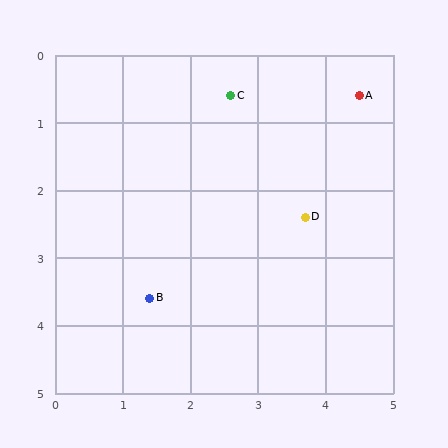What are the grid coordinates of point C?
Point C is at approximately (2.6, 0.6).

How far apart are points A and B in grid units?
Points A and B are about 4.3 grid units apart.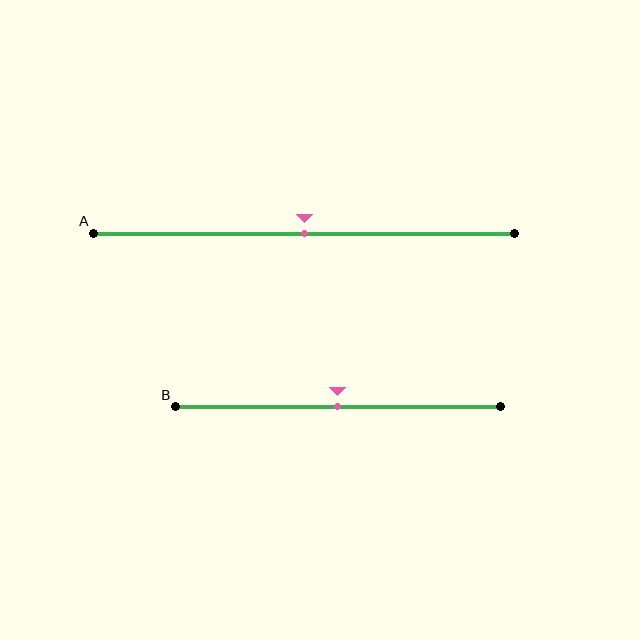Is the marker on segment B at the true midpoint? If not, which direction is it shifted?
Yes, the marker on segment B is at the true midpoint.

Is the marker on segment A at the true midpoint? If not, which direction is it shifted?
Yes, the marker on segment A is at the true midpoint.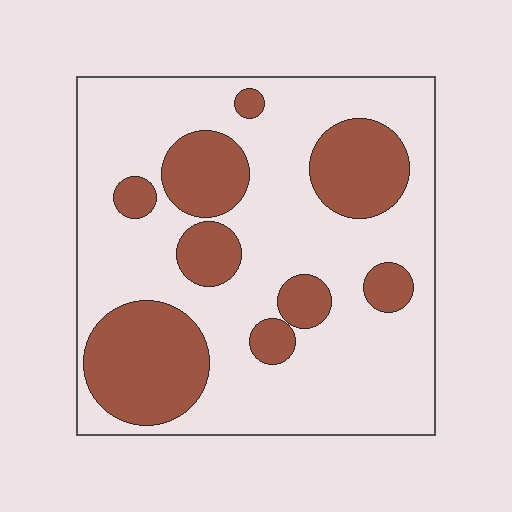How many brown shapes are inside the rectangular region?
9.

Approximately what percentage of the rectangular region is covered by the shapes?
Approximately 30%.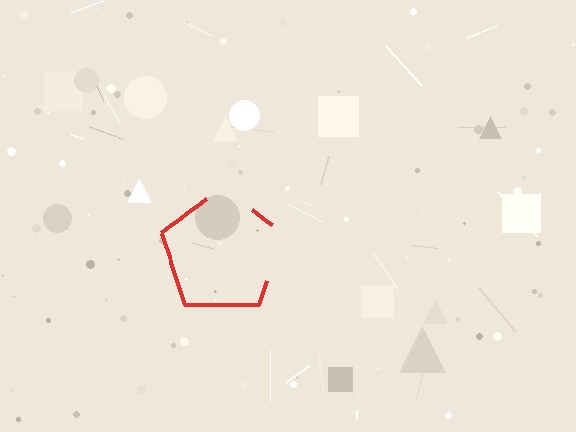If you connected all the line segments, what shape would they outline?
They would outline a pentagon.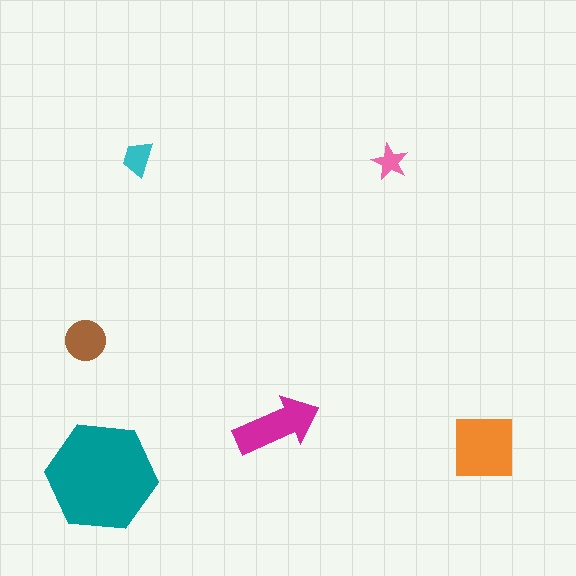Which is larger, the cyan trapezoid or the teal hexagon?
The teal hexagon.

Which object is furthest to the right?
The orange square is rightmost.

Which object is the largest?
The teal hexagon.